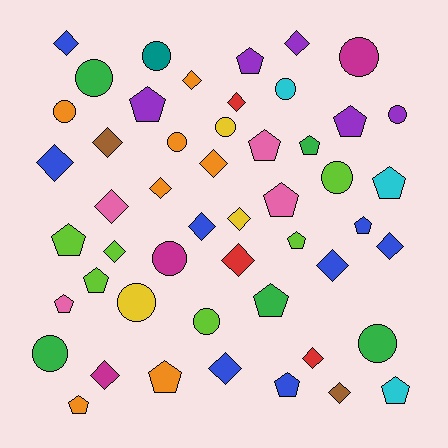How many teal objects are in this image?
There is 1 teal object.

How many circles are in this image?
There are 14 circles.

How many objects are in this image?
There are 50 objects.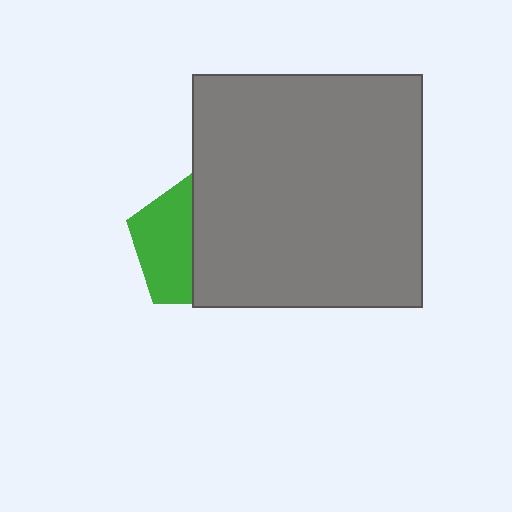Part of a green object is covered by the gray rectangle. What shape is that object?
It is a pentagon.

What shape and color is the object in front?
The object in front is a gray rectangle.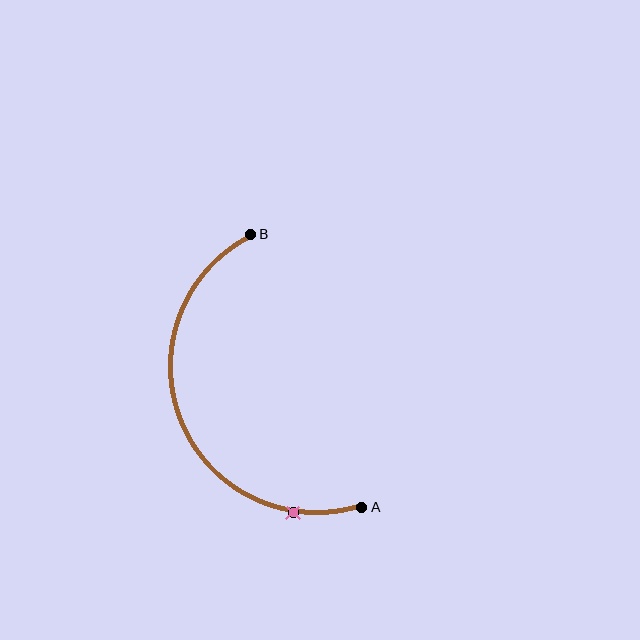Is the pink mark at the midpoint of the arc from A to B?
No. The pink mark lies on the arc but is closer to endpoint A. The arc midpoint would be at the point on the curve equidistant along the arc from both A and B.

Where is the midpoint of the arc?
The arc midpoint is the point on the curve farthest from the straight line joining A and B. It sits to the left of that line.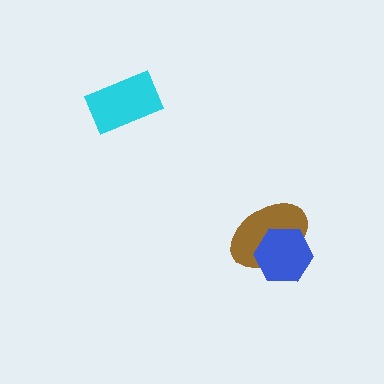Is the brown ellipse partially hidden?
Yes, it is partially covered by another shape.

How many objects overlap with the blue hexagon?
1 object overlaps with the blue hexagon.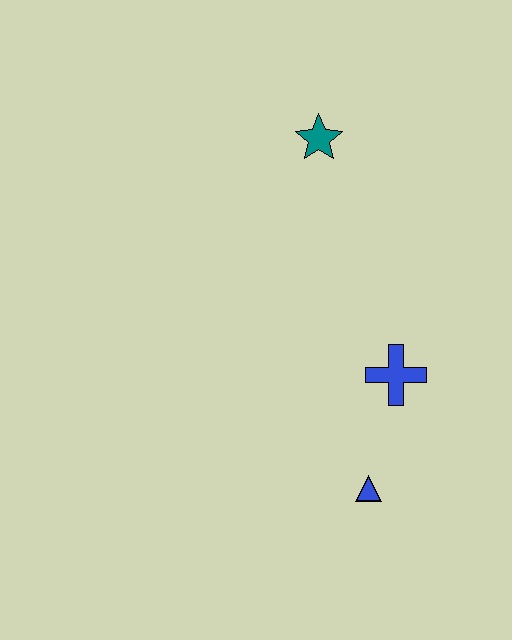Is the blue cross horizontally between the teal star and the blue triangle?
No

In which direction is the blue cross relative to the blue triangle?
The blue cross is above the blue triangle.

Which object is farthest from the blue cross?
The teal star is farthest from the blue cross.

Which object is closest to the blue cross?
The blue triangle is closest to the blue cross.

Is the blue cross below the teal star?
Yes